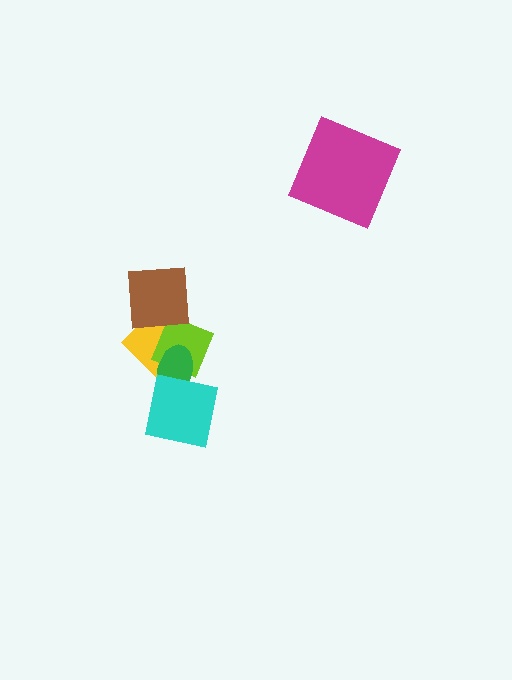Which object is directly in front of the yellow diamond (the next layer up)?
The lime diamond is directly in front of the yellow diamond.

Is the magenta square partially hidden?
No, no other shape covers it.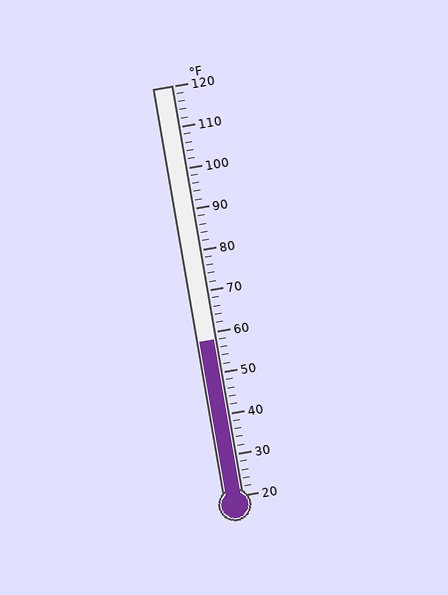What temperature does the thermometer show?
The thermometer shows approximately 58°F.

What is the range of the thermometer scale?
The thermometer scale ranges from 20°F to 120°F.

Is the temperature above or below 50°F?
The temperature is above 50°F.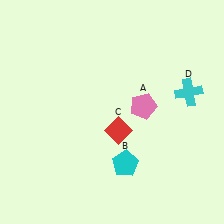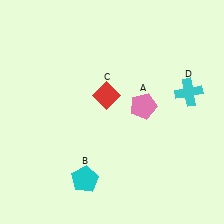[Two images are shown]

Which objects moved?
The objects that moved are: the cyan pentagon (B), the red diamond (C).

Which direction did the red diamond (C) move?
The red diamond (C) moved up.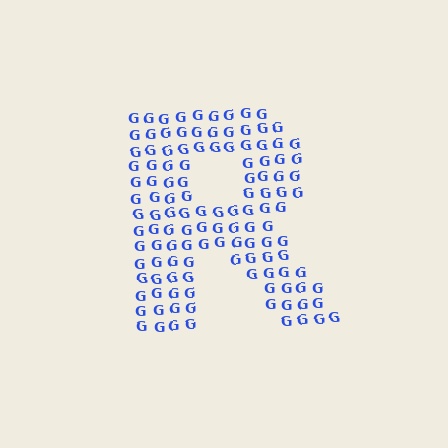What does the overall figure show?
The overall figure shows the letter R.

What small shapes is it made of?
It is made of small letter G's.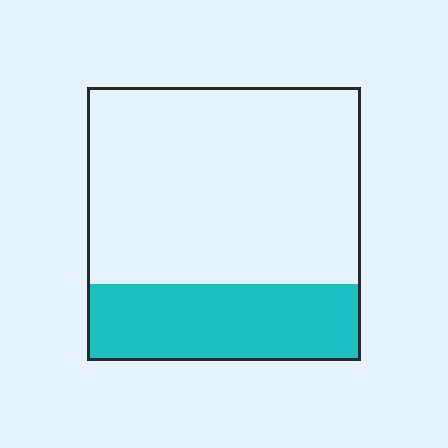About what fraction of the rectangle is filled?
About one quarter (1/4).